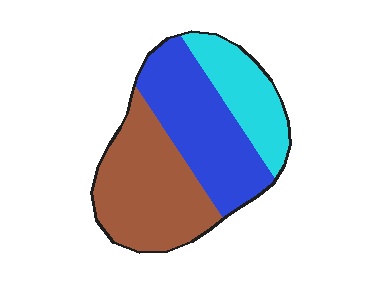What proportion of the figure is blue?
Blue takes up between a quarter and a half of the figure.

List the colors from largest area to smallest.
From largest to smallest: brown, blue, cyan.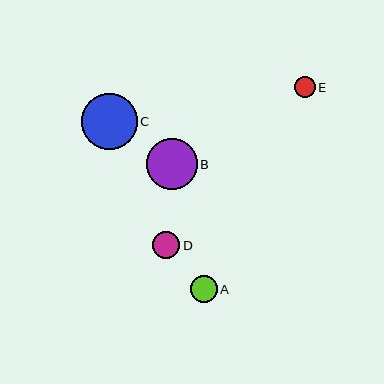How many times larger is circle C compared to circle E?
Circle C is approximately 2.7 times the size of circle E.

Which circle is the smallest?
Circle E is the smallest with a size of approximately 20 pixels.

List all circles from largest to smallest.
From largest to smallest: C, B, D, A, E.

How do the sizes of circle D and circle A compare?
Circle D and circle A are approximately the same size.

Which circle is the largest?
Circle C is the largest with a size of approximately 55 pixels.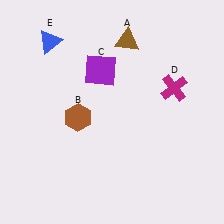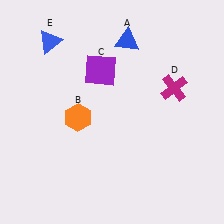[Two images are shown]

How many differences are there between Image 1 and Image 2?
There are 2 differences between the two images.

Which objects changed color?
A changed from brown to blue. B changed from brown to orange.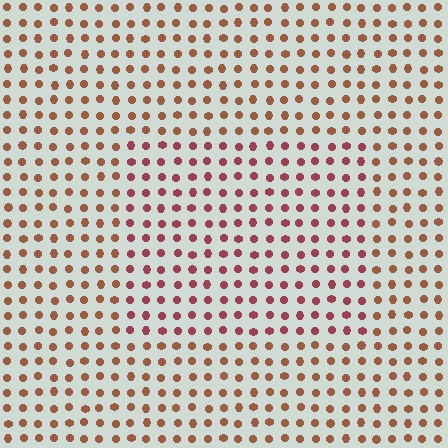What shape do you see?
I see a rectangle.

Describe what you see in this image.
The image is filled with small brown elements in a uniform arrangement. A rectangle-shaped region is visible where the elements are tinted to a slightly different hue, forming a subtle color boundary.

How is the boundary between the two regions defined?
The boundary is defined purely by a slight shift in hue (about 29 degrees). Spacing, size, and orientation are identical on both sides.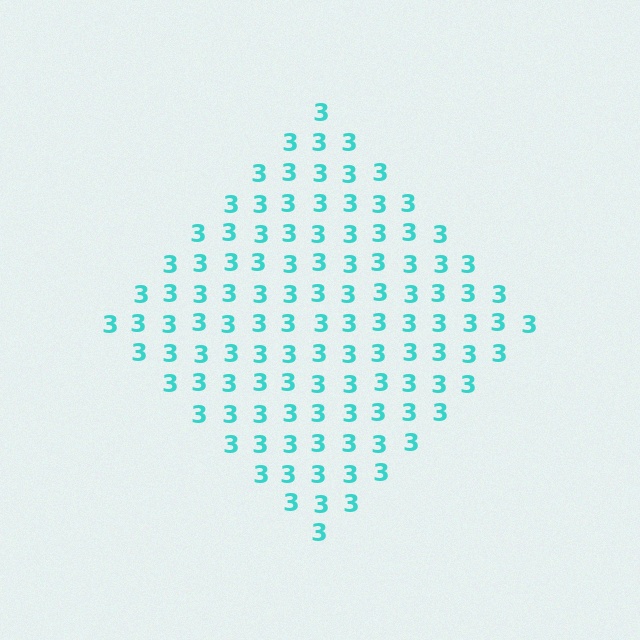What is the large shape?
The large shape is a diamond.